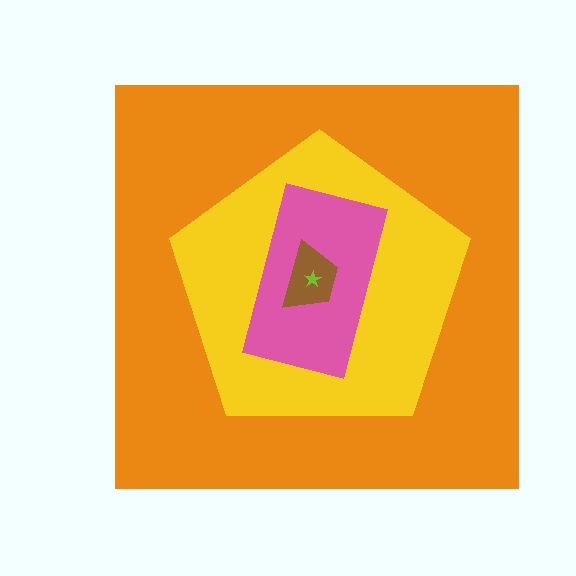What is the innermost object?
The lime star.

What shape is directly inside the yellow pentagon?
The pink rectangle.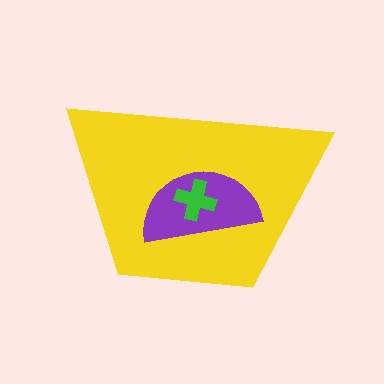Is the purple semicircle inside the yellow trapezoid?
Yes.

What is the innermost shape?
The green cross.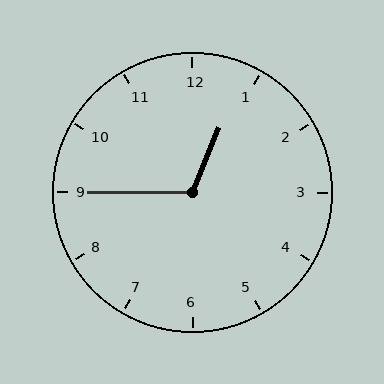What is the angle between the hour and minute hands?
Approximately 112 degrees.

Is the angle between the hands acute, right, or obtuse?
It is obtuse.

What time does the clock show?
12:45.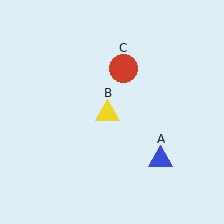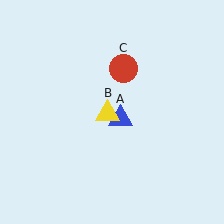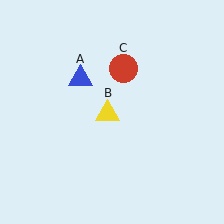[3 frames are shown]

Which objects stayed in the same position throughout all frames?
Yellow triangle (object B) and red circle (object C) remained stationary.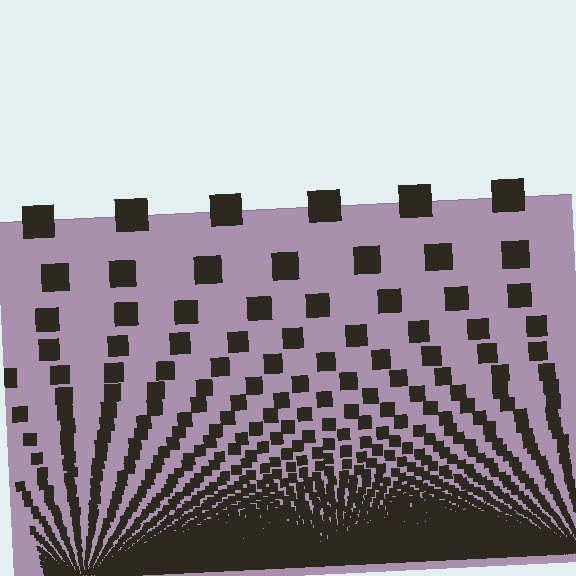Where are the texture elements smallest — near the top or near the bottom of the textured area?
Near the bottom.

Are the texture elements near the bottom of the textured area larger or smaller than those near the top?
Smaller. The gradient is inverted — elements near the bottom are smaller and denser.